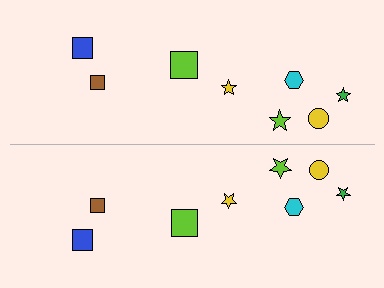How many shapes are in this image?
There are 16 shapes in this image.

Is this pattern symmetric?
Yes, this pattern has bilateral (reflection) symmetry.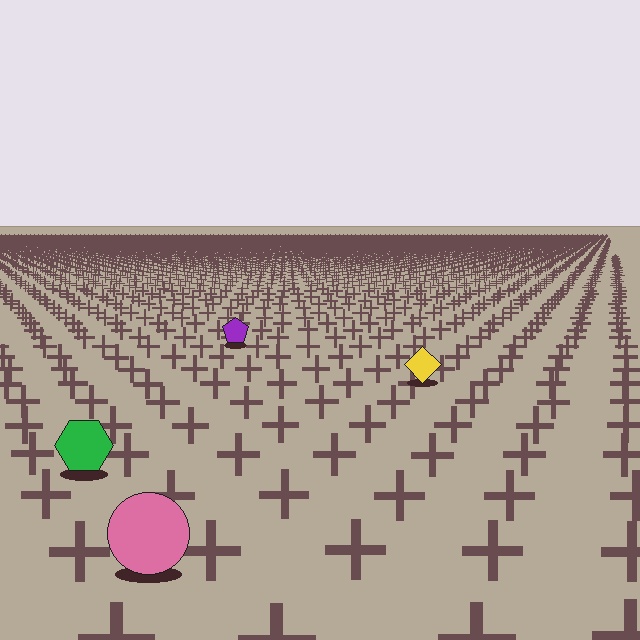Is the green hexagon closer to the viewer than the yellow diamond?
Yes. The green hexagon is closer — you can tell from the texture gradient: the ground texture is coarser near it.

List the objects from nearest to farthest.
From nearest to farthest: the pink circle, the green hexagon, the yellow diamond, the purple pentagon.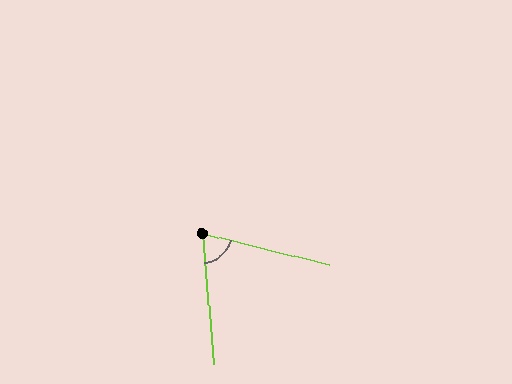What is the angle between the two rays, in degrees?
Approximately 71 degrees.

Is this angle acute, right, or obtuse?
It is acute.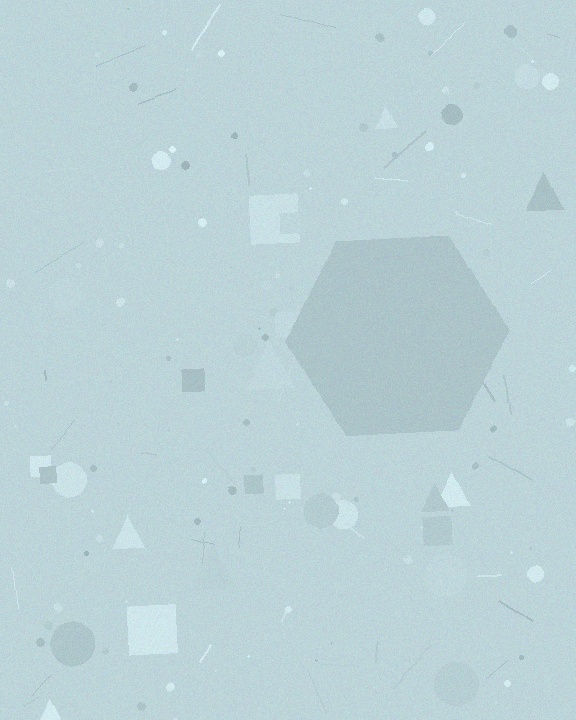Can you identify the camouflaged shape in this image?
The camouflaged shape is a hexagon.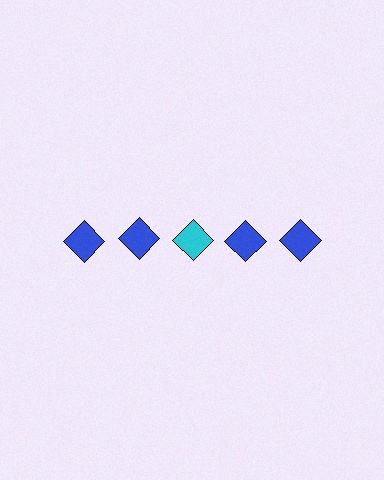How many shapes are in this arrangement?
There are 5 shapes arranged in a grid pattern.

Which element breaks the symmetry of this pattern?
The cyan diamond in the top row, center column breaks the symmetry. All other shapes are blue diamonds.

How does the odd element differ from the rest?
It has a different color: cyan instead of blue.